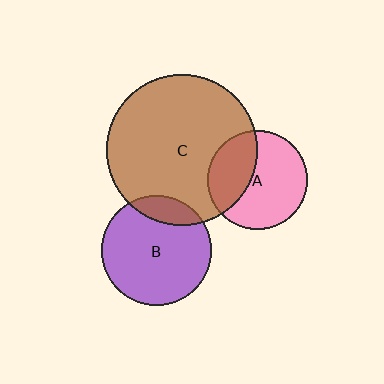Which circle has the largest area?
Circle C (brown).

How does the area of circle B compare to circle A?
Approximately 1.2 times.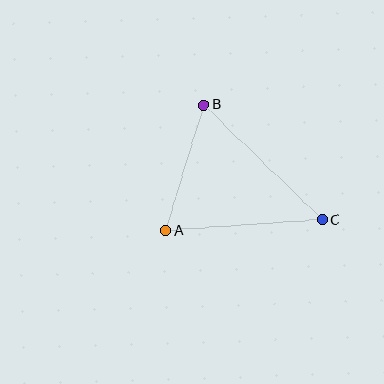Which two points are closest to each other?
Points A and B are closest to each other.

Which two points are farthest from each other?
Points B and C are farthest from each other.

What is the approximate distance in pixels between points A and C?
The distance between A and C is approximately 157 pixels.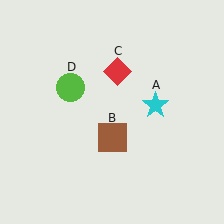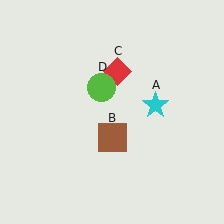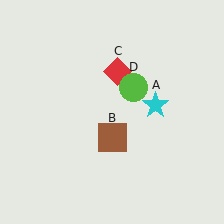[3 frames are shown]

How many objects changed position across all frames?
1 object changed position: lime circle (object D).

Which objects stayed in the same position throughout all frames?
Cyan star (object A) and brown square (object B) and red diamond (object C) remained stationary.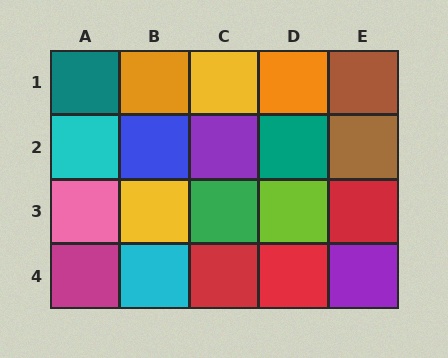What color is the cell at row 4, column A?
Magenta.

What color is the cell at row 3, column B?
Yellow.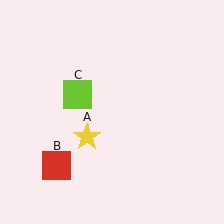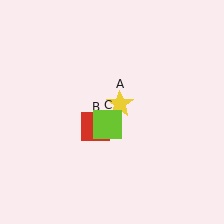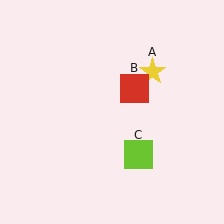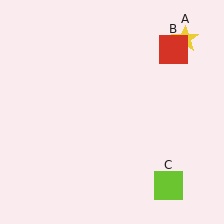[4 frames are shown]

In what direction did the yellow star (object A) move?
The yellow star (object A) moved up and to the right.